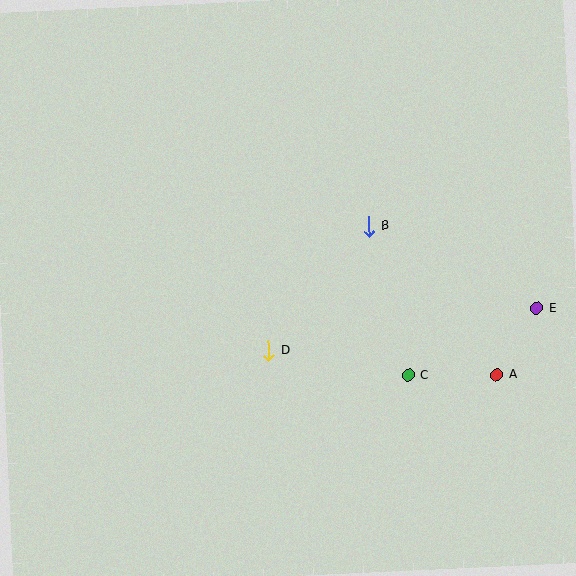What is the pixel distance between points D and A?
The distance between D and A is 230 pixels.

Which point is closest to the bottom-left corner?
Point D is closest to the bottom-left corner.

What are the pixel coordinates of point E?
Point E is at (537, 308).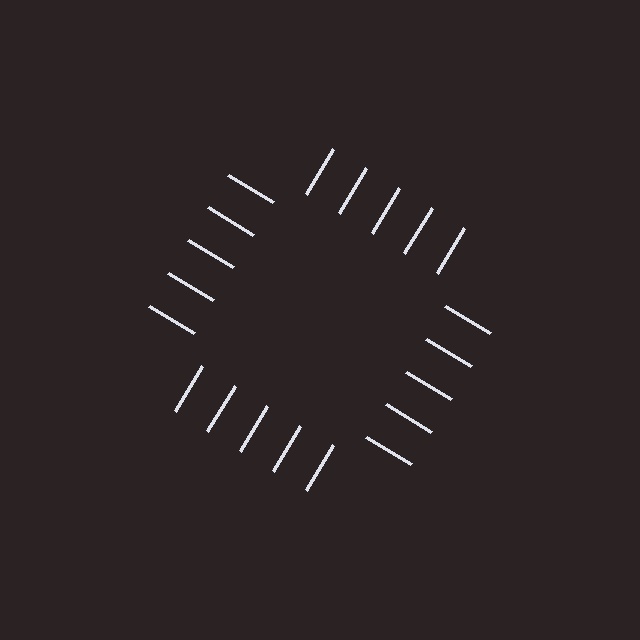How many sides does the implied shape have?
4 sides — the line-ends trace a square.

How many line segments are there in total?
20 — 5 along each of the 4 edges.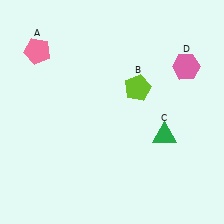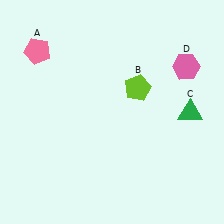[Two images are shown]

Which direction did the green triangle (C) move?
The green triangle (C) moved right.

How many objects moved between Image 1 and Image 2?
1 object moved between the two images.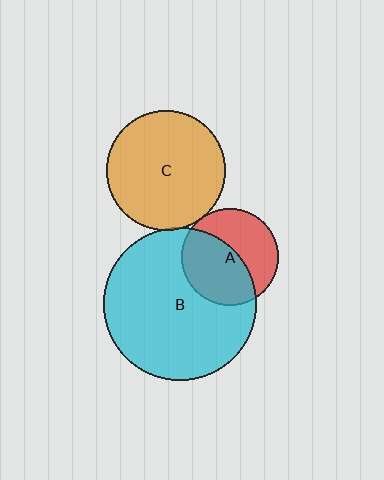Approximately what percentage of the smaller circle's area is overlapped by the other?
Approximately 5%.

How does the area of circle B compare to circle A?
Approximately 2.5 times.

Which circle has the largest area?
Circle B (cyan).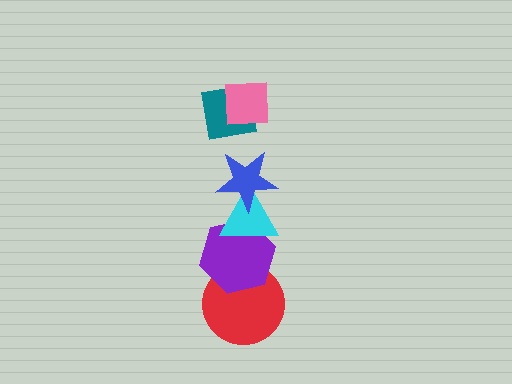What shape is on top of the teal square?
The pink square is on top of the teal square.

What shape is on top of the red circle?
The purple hexagon is on top of the red circle.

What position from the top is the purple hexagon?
The purple hexagon is 5th from the top.